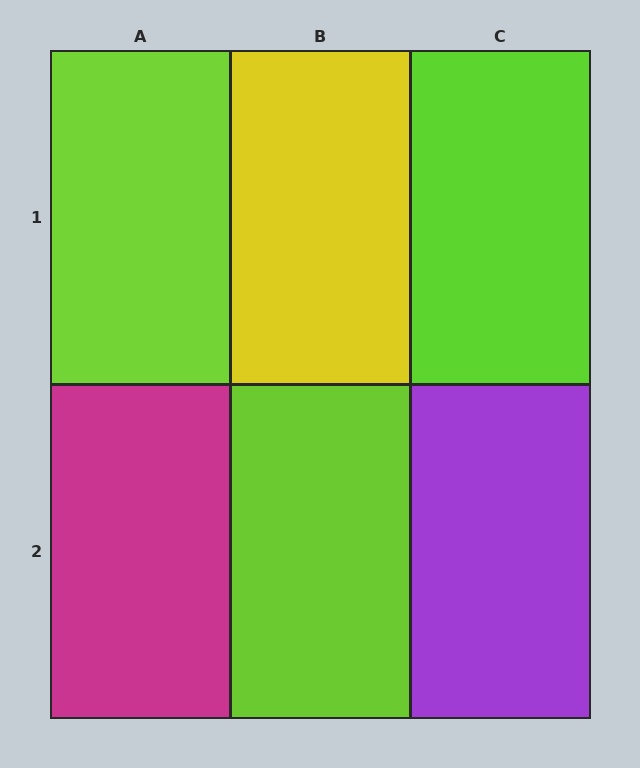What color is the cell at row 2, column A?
Magenta.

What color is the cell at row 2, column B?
Lime.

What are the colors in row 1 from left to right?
Lime, yellow, lime.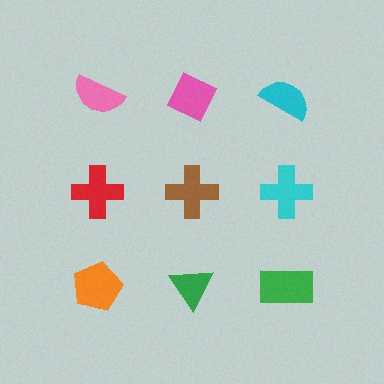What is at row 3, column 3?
A green rectangle.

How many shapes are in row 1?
3 shapes.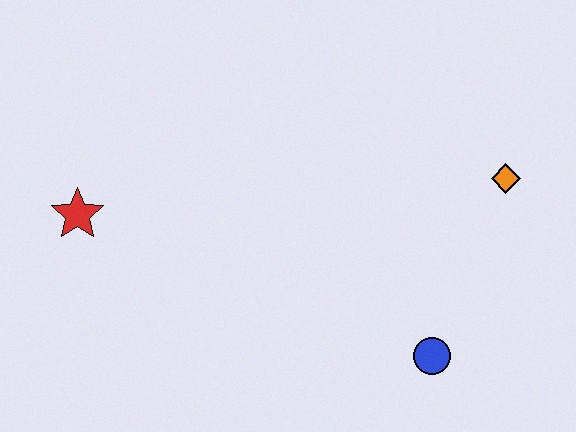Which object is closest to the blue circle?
The orange diamond is closest to the blue circle.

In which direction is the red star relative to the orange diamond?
The red star is to the left of the orange diamond.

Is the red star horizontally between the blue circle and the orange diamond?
No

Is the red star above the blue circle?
Yes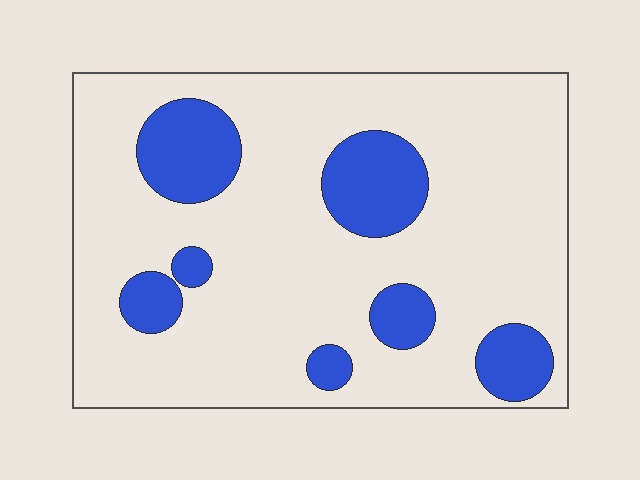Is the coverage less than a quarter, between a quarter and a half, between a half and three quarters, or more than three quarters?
Less than a quarter.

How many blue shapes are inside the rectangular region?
7.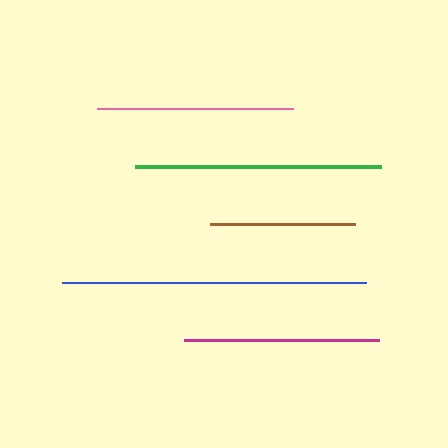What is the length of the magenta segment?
The magenta segment is approximately 195 pixels long.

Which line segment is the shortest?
The brown line is the shortest at approximately 145 pixels.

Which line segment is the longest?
The blue line is the longest at approximately 304 pixels.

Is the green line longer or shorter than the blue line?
The blue line is longer than the green line.